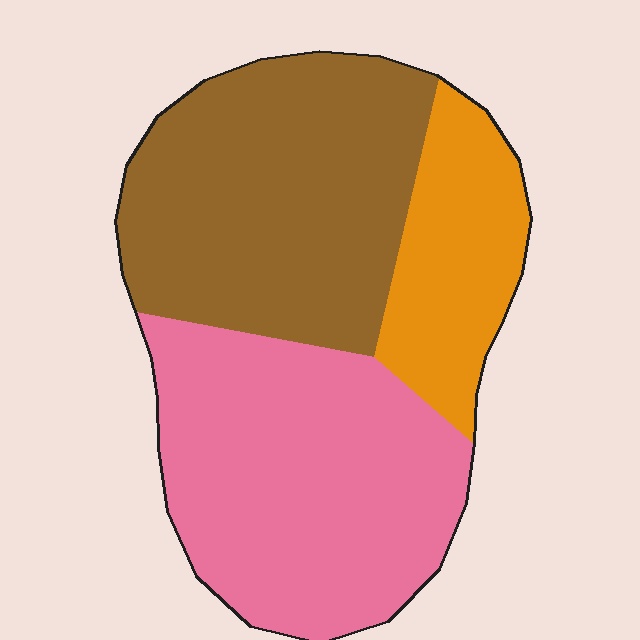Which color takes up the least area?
Orange, at roughly 20%.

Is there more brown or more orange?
Brown.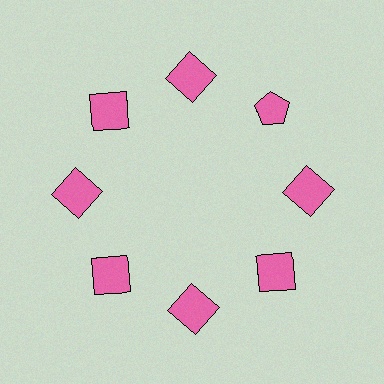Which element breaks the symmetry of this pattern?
The pink pentagon at roughly the 2 o'clock position breaks the symmetry. All other shapes are pink squares.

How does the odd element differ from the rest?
It has a different shape: pentagon instead of square.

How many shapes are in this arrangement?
There are 8 shapes arranged in a ring pattern.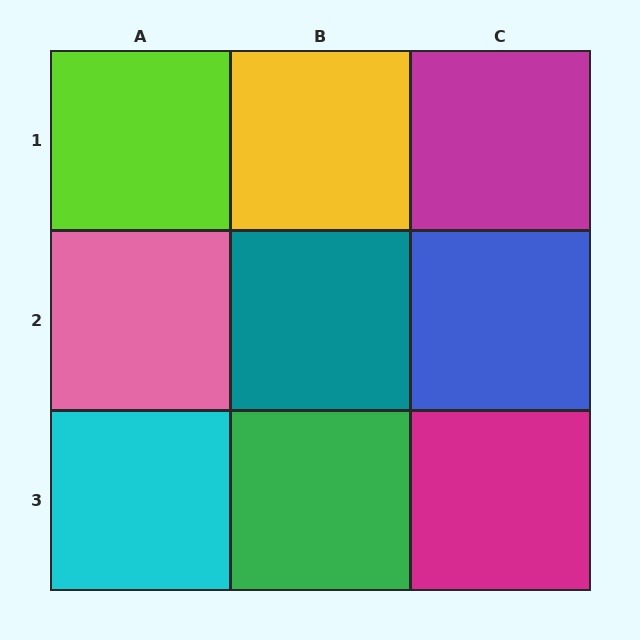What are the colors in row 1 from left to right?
Lime, yellow, magenta.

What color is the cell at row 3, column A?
Cyan.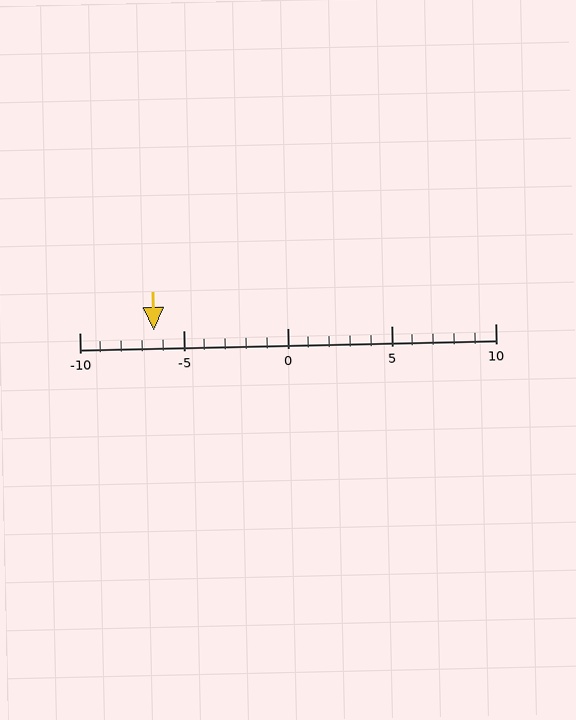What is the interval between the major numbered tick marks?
The major tick marks are spaced 5 units apart.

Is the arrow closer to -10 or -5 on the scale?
The arrow is closer to -5.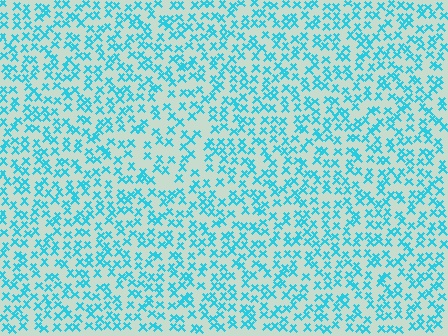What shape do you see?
I see a triangle.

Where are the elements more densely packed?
The elements are more densely packed outside the triangle boundary.